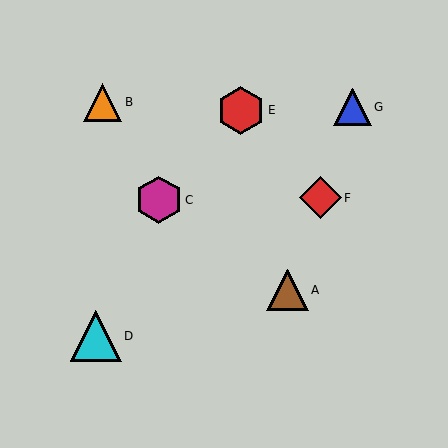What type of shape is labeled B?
Shape B is an orange triangle.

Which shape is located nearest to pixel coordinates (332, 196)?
The red diamond (labeled F) at (320, 198) is nearest to that location.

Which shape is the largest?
The cyan triangle (labeled D) is the largest.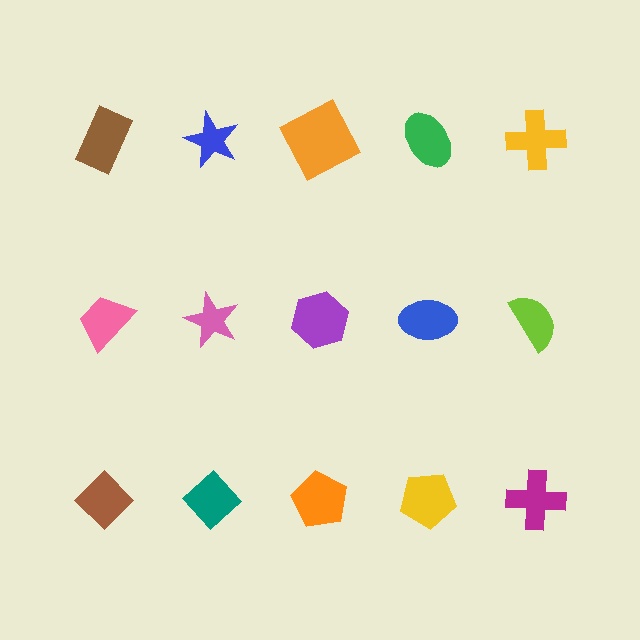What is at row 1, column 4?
A green ellipse.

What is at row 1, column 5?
A yellow cross.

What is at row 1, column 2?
A blue star.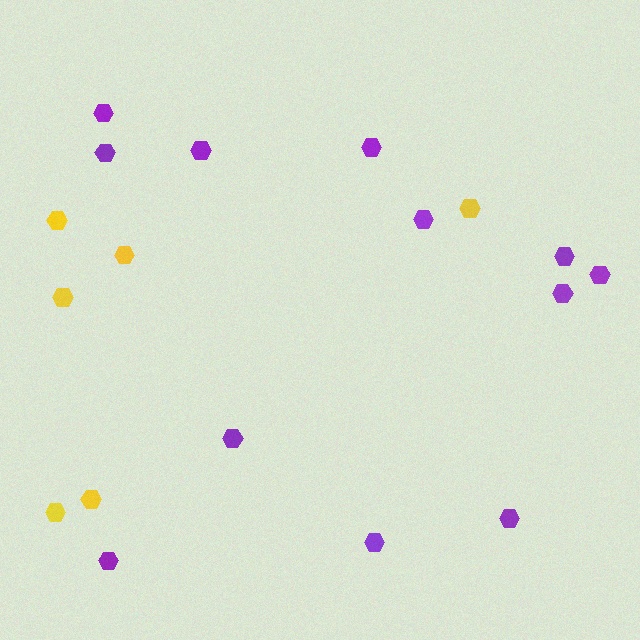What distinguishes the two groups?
There are 2 groups: one group of purple hexagons (12) and one group of yellow hexagons (6).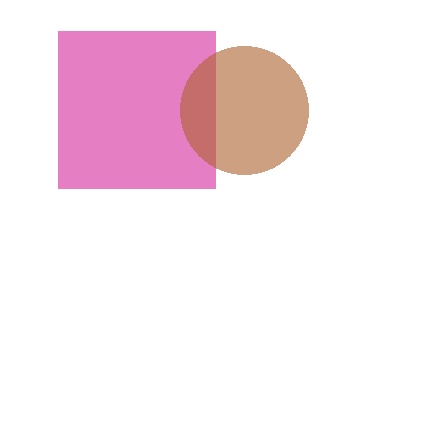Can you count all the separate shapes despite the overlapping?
Yes, there are 2 separate shapes.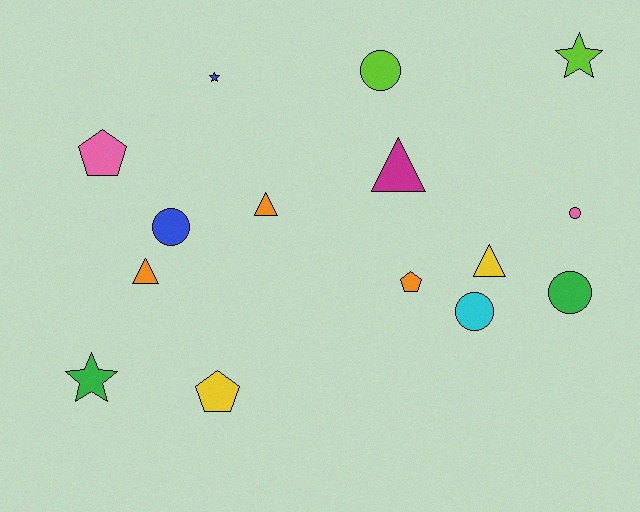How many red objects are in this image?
There are no red objects.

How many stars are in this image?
There are 3 stars.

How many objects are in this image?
There are 15 objects.